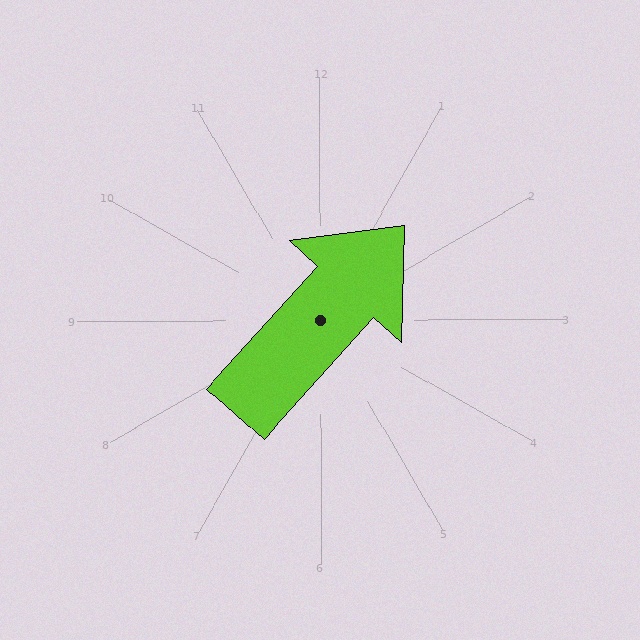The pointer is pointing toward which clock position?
Roughly 1 o'clock.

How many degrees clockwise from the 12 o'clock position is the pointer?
Approximately 42 degrees.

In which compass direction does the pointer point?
Northeast.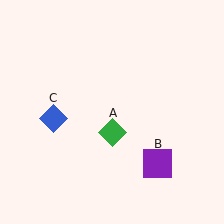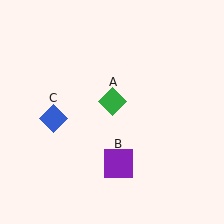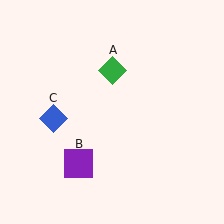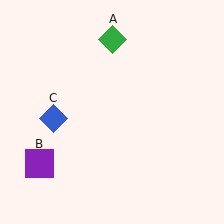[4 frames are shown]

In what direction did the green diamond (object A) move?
The green diamond (object A) moved up.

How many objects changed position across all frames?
2 objects changed position: green diamond (object A), purple square (object B).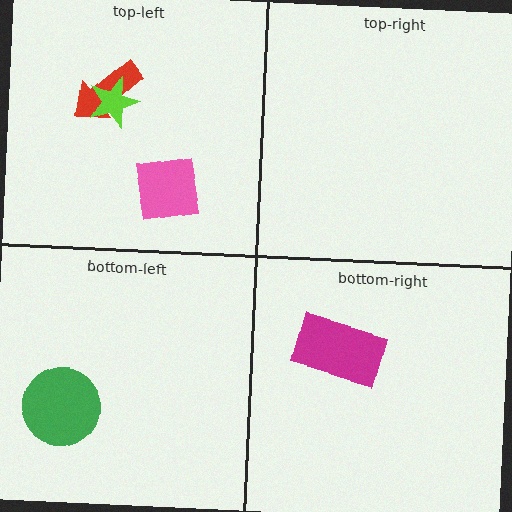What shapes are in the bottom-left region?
The green circle.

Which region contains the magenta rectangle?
The bottom-right region.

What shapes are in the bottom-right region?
The magenta rectangle.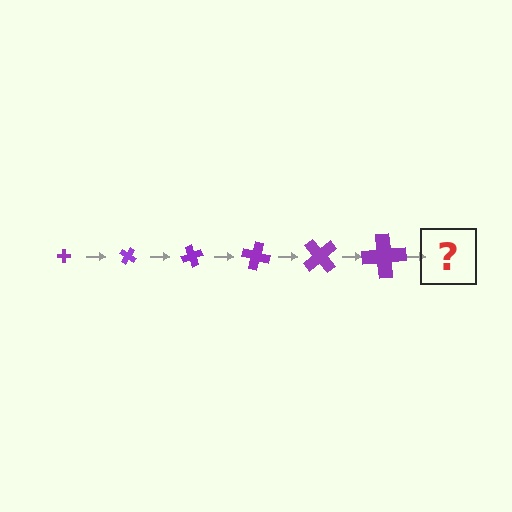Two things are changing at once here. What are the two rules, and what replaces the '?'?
The two rules are that the cross grows larger each step and it rotates 35 degrees each step. The '?' should be a cross, larger than the previous one and rotated 210 degrees from the start.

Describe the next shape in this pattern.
It should be a cross, larger than the previous one and rotated 210 degrees from the start.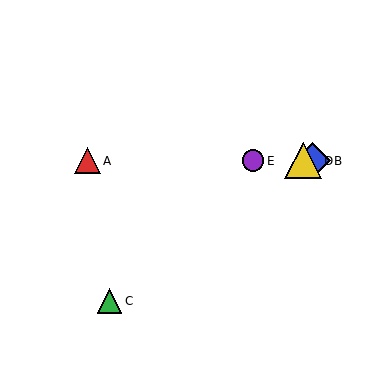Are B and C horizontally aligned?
No, B is at y≈161 and C is at y≈301.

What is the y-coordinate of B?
Object B is at y≈161.